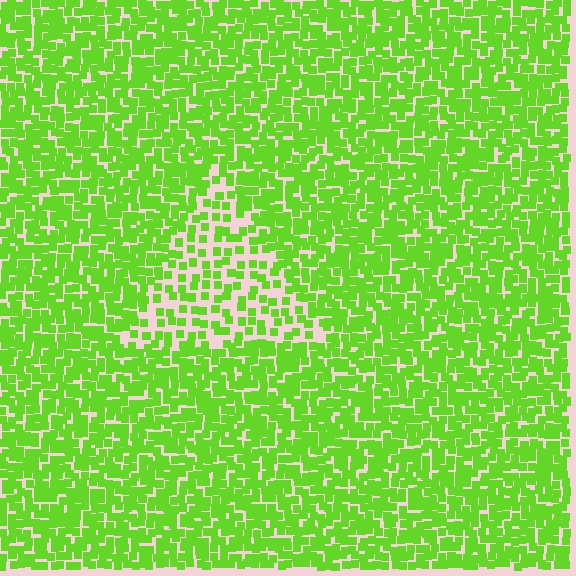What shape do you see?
I see a triangle.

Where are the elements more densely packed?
The elements are more densely packed outside the triangle boundary.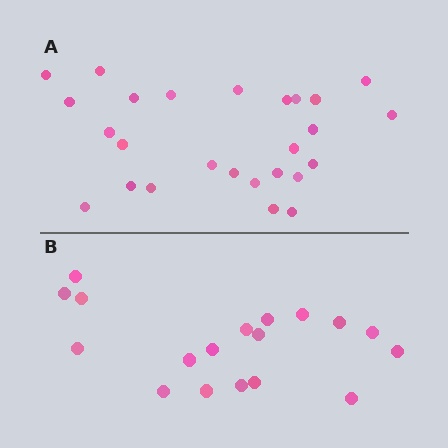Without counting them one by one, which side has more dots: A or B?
Region A (the top region) has more dots.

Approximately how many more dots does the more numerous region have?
Region A has roughly 8 or so more dots than region B.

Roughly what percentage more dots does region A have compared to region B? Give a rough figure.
About 45% more.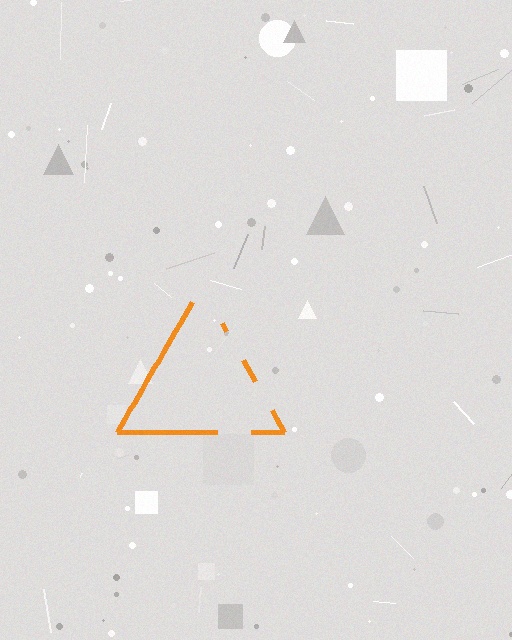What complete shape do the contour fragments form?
The contour fragments form a triangle.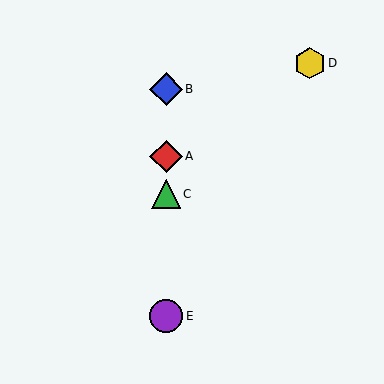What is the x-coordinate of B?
Object B is at x≈166.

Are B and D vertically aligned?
No, B is at x≈166 and D is at x≈310.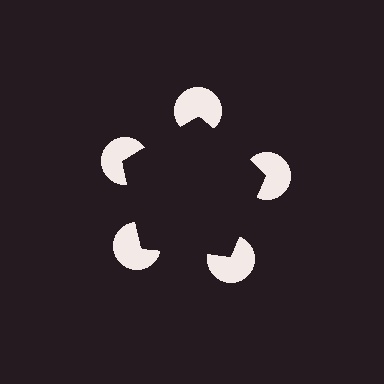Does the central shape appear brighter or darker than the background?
It typically appears slightly darker than the background, even though no actual brightness change is drawn.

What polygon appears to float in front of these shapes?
An illusory pentagon — its edges are inferred from the aligned wedge cuts in the pac-man discs, not physically drawn.